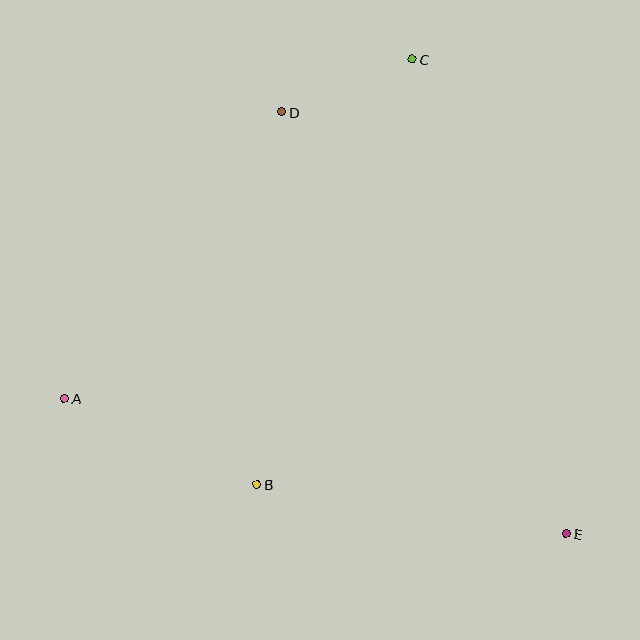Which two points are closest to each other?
Points C and D are closest to each other.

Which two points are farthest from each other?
Points A and E are farthest from each other.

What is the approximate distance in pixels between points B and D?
The distance between B and D is approximately 373 pixels.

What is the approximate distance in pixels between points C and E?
The distance between C and E is approximately 499 pixels.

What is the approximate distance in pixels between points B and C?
The distance between B and C is approximately 453 pixels.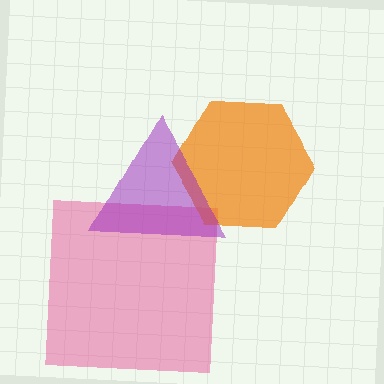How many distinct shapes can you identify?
There are 3 distinct shapes: a pink square, an orange hexagon, a purple triangle.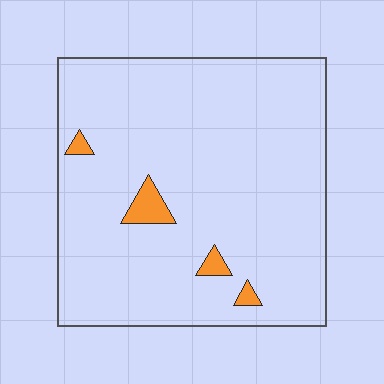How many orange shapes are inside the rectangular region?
4.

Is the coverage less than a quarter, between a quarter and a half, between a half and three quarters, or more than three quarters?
Less than a quarter.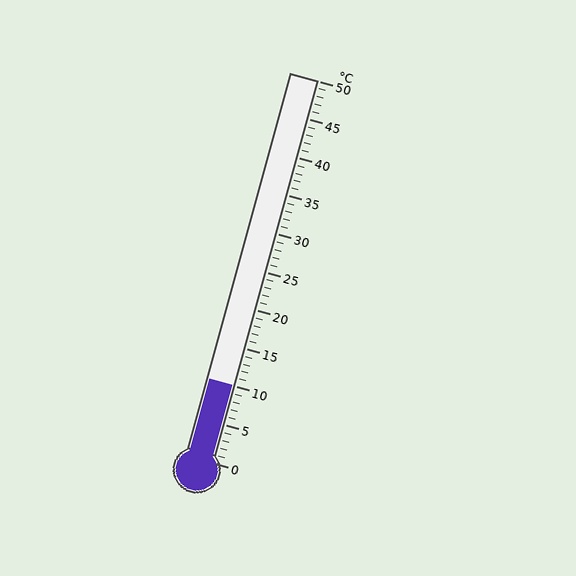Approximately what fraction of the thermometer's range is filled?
The thermometer is filled to approximately 20% of its range.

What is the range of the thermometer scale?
The thermometer scale ranges from 0°C to 50°C.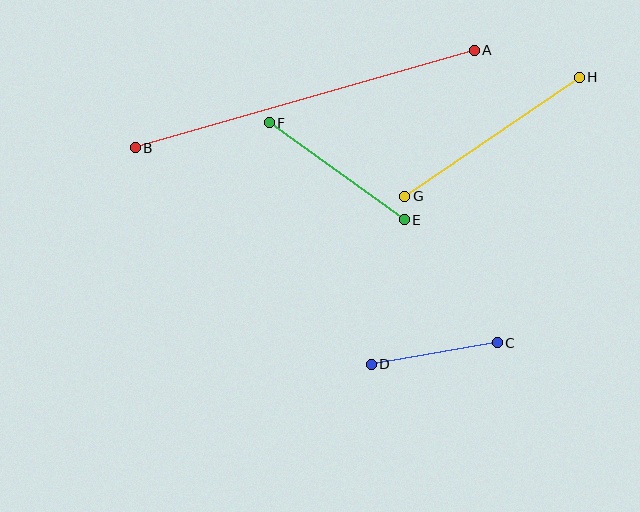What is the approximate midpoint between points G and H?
The midpoint is at approximately (492, 137) pixels.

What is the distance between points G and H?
The distance is approximately 211 pixels.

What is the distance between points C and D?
The distance is approximately 128 pixels.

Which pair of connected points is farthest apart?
Points A and B are farthest apart.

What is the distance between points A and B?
The distance is approximately 353 pixels.